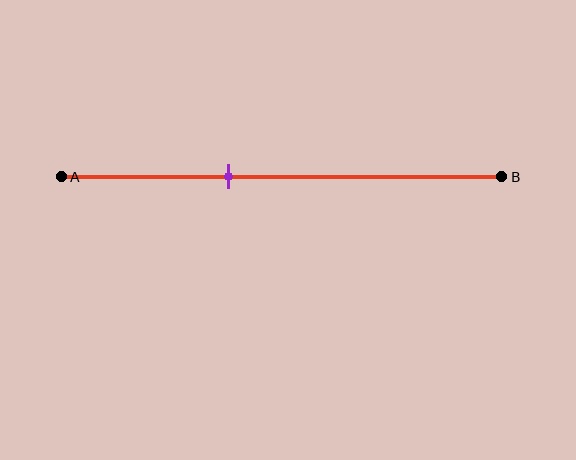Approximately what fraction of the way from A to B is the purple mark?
The purple mark is approximately 40% of the way from A to B.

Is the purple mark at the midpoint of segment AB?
No, the mark is at about 40% from A, not at the 50% midpoint.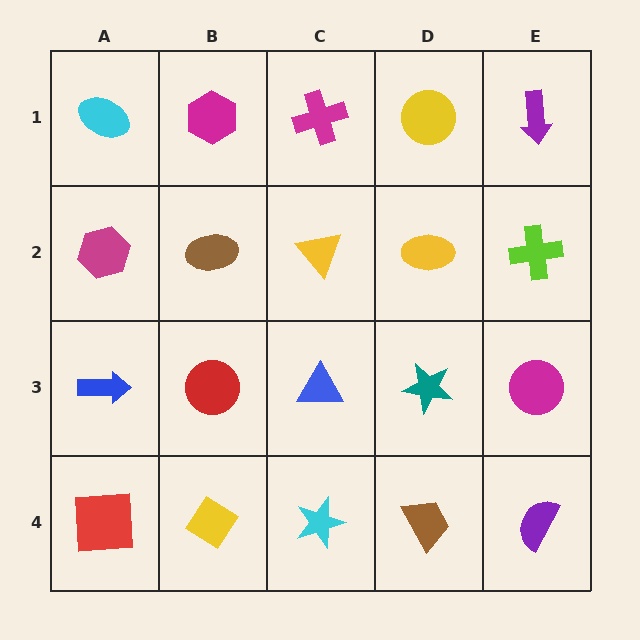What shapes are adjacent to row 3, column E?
A lime cross (row 2, column E), a purple semicircle (row 4, column E), a teal star (row 3, column D).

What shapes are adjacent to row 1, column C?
A yellow triangle (row 2, column C), a magenta hexagon (row 1, column B), a yellow circle (row 1, column D).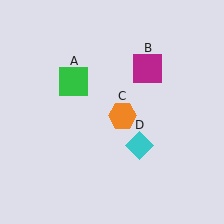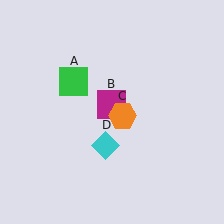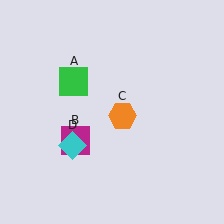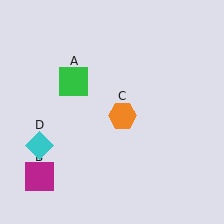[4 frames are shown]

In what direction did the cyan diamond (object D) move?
The cyan diamond (object D) moved left.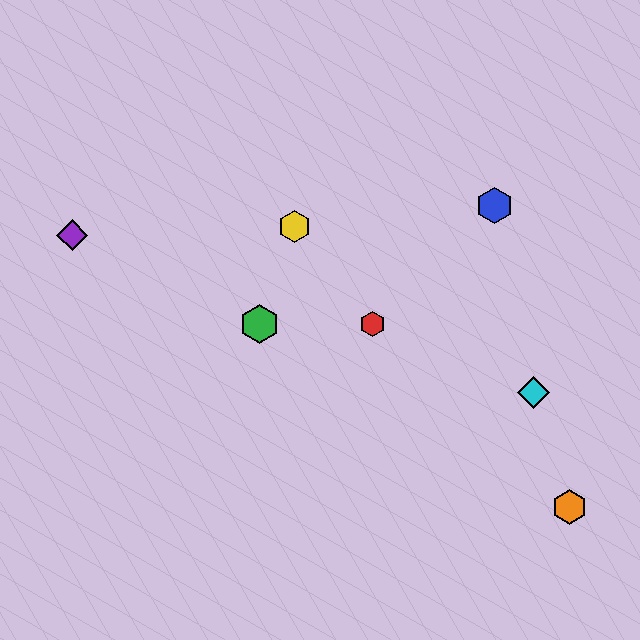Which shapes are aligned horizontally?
The red hexagon, the green hexagon are aligned horizontally.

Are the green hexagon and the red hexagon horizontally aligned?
Yes, both are at y≈324.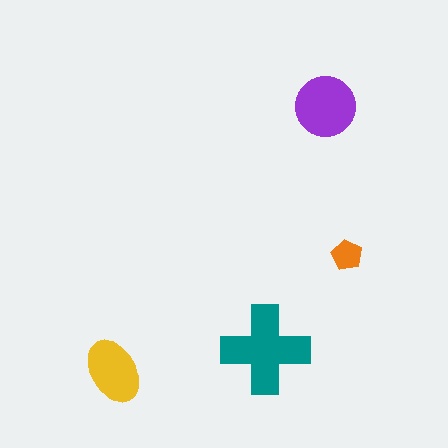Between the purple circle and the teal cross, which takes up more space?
The teal cross.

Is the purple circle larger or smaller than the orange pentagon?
Larger.